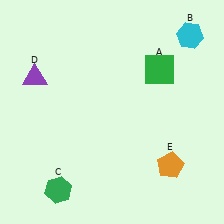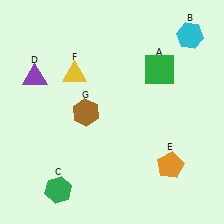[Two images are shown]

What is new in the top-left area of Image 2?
A yellow triangle (F) was added in the top-left area of Image 2.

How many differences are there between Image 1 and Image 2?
There are 2 differences between the two images.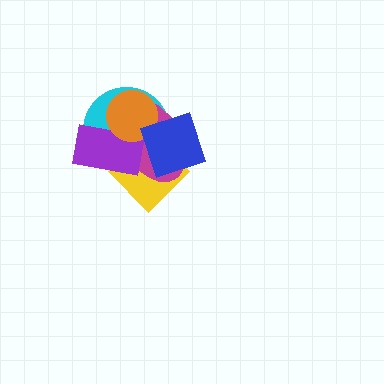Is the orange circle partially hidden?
Yes, it is partially covered by another shape.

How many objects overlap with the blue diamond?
4 objects overlap with the blue diamond.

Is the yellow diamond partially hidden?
Yes, it is partially covered by another shape.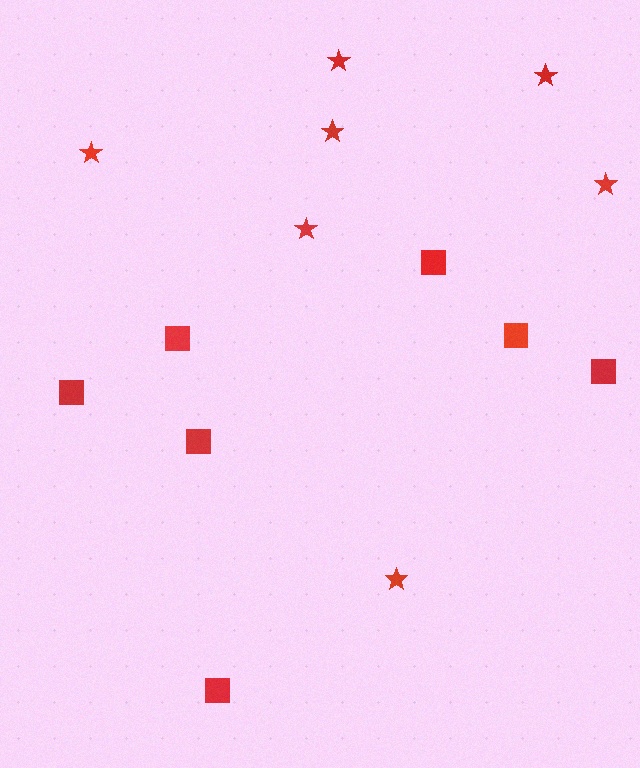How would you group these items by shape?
There are 2 groups: one group of stars (7) and one group of squares (7).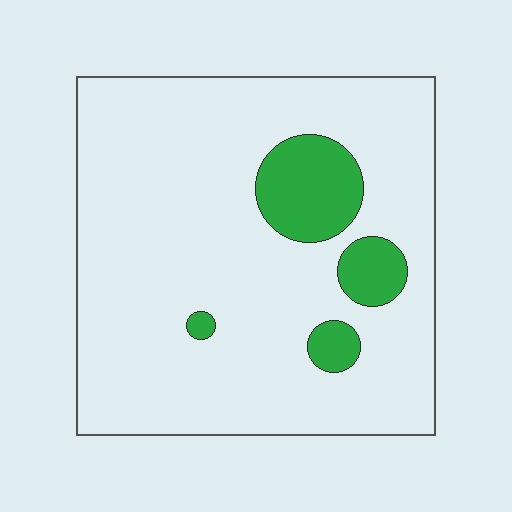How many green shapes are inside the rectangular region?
4.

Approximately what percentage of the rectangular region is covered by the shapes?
Approximately 10%.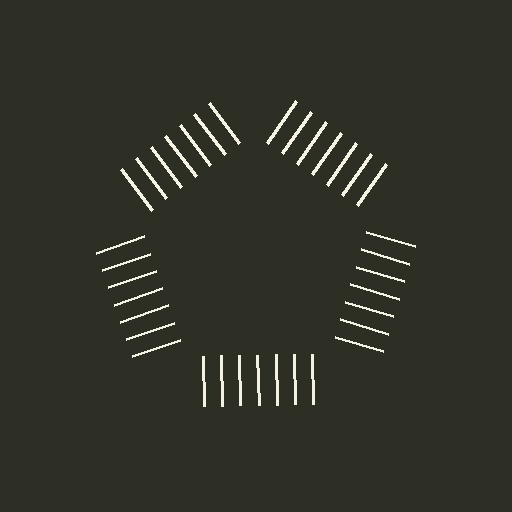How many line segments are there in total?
35 — 7 along each of the 5 edges.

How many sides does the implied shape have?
5 sides — the line-ends trace a pentagon.